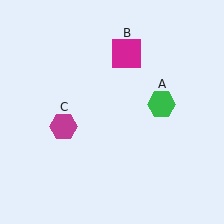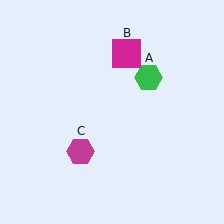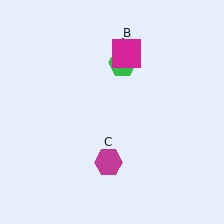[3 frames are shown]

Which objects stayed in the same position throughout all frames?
Magenta square (object B) remained stationary.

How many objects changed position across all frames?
2 objects changed position: green hexagon (object A), magenta hexagon (object C).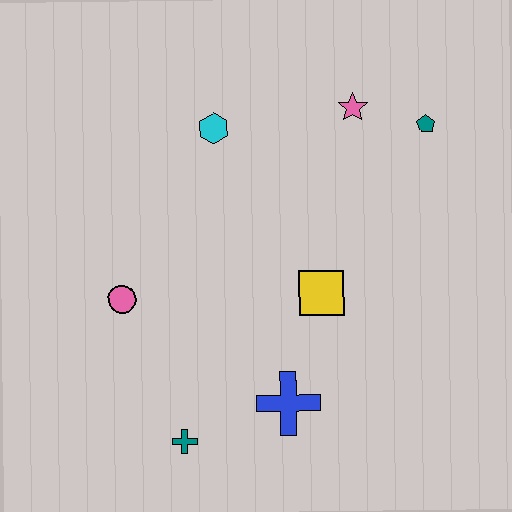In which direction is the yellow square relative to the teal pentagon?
The yellow square is below the teal pentagon.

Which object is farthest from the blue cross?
The teal pentagon is farthest from the blue cross.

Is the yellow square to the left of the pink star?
Yes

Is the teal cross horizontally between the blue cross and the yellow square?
No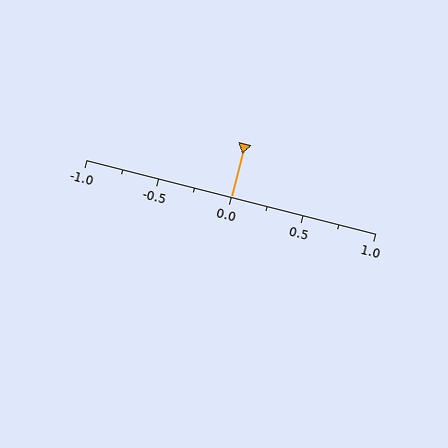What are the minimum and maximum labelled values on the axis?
The axis runs from -1.0 to 1.0.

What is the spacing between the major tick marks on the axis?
The major ticks are spaced 0.5 apart.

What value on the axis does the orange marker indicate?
The marker indicates approximately 0.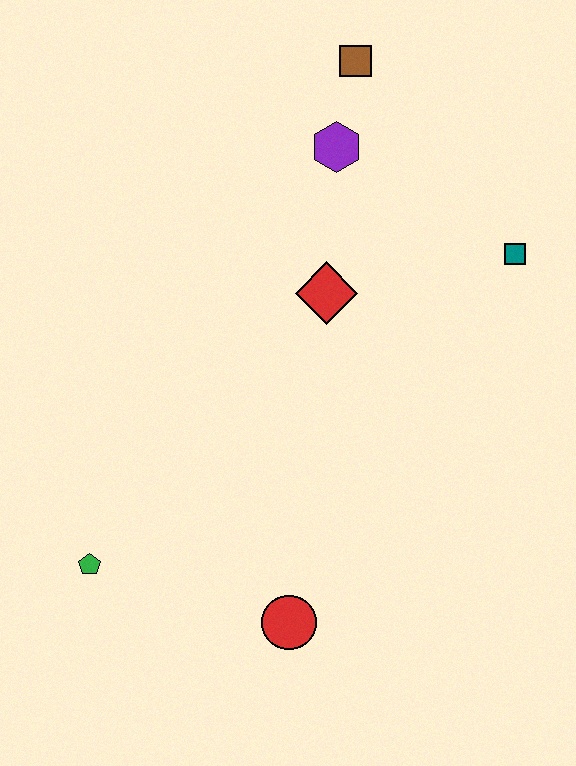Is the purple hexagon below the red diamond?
No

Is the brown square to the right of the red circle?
Yes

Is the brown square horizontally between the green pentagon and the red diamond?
No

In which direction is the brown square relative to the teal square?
The brown square is above the teal square.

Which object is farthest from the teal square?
The green pentagon is farthest from the teal square.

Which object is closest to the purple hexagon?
The brown square is closest to the purple hexagon.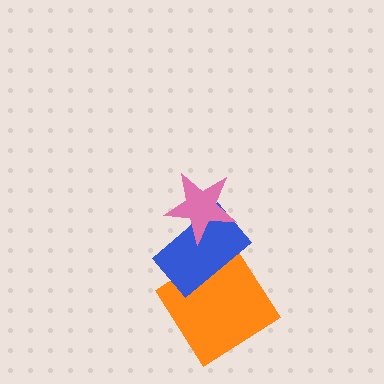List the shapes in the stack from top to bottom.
From top to bottom: the pink star, the blue rectangle, the orange diamond.